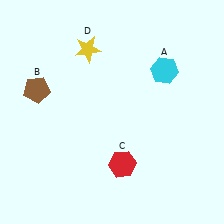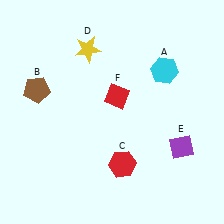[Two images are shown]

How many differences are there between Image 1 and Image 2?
There are 2 differences between the two images.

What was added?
A purple diamond (E), a red diamond (F) were added in Image 2.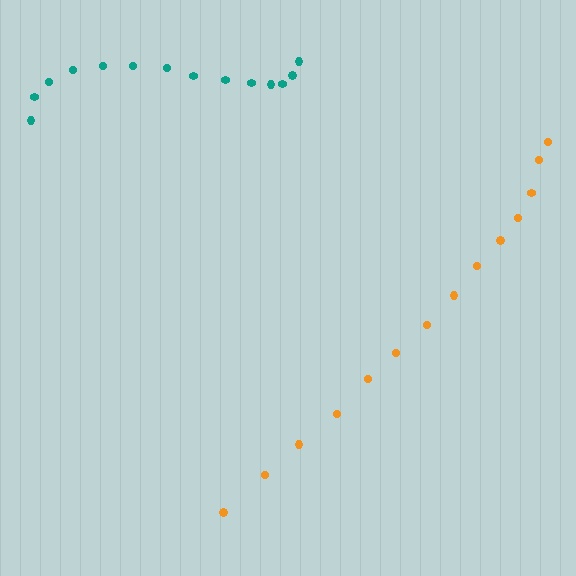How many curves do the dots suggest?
There are 2 distinct paths.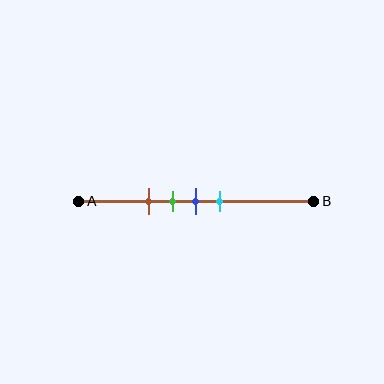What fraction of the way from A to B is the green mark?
The green mark is approximately 40% (0.4) of the way from A to B.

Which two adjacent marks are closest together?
The green and blue marks are the closest adjacent pair.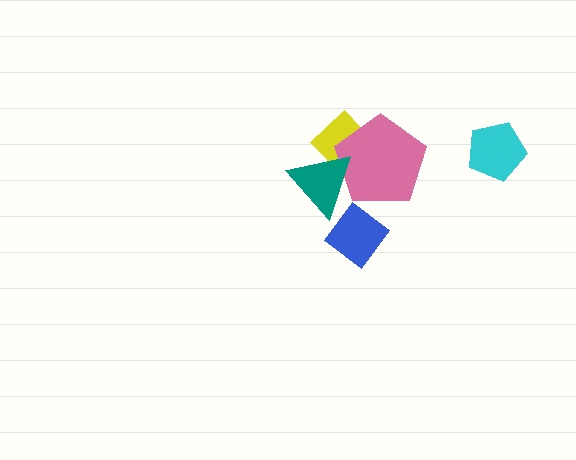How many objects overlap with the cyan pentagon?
0 objects overlap with the cyan pentagon.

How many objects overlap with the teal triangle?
3 objects overlap with the teal triangle.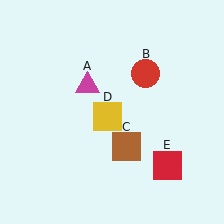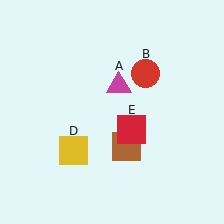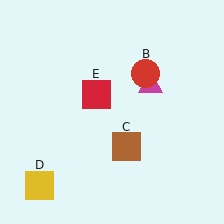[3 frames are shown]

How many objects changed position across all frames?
3 objects changed position: magenta triangle (object A), yellow square (object D), red square (object E).